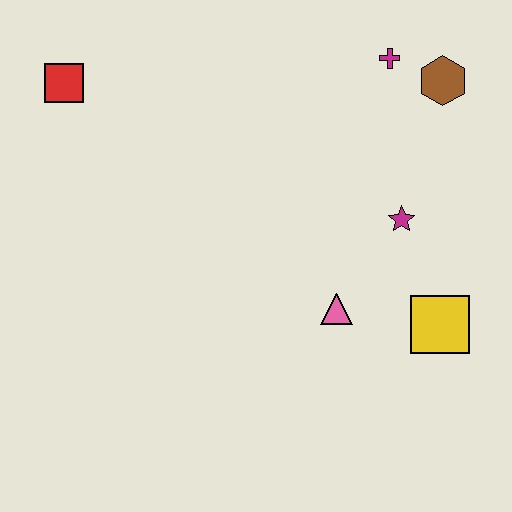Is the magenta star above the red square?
No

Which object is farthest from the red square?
The yellow square is farthest from the red square.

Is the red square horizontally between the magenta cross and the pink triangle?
No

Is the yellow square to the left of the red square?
No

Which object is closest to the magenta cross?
The brown hexagon is closest to the magenta cross.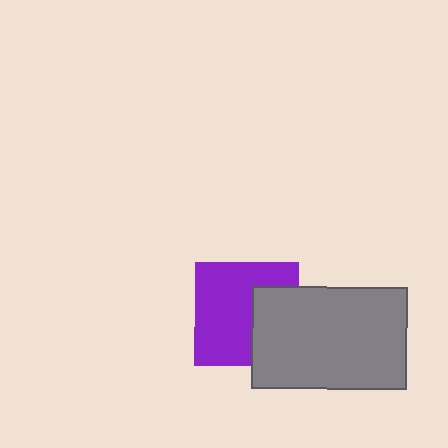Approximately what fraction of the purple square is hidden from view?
Roughly 36% of the purple square is hidden behind the gray rectangle.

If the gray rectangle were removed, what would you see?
You would see the complete purple square.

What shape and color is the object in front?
The object in front is a gray rectangle.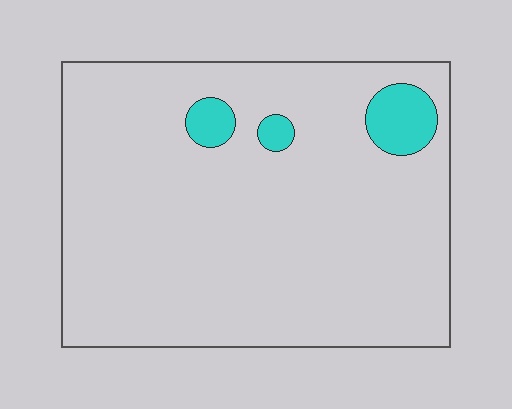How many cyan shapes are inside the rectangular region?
3.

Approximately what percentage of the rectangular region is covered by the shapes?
Approximately 5%.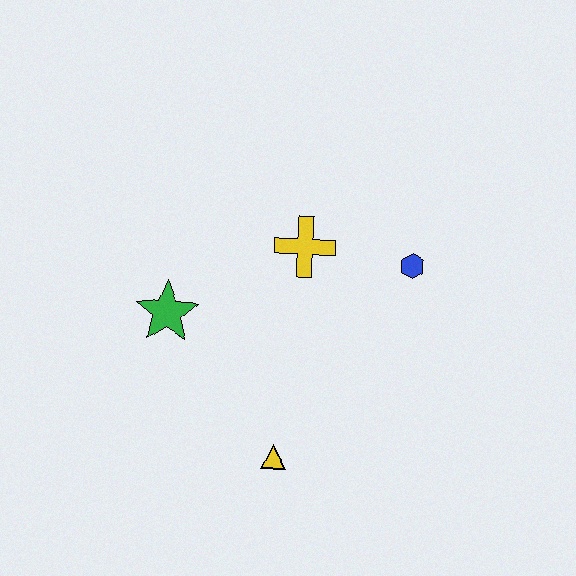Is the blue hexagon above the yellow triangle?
Yes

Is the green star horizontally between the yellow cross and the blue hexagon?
No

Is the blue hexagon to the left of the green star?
No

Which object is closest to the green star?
The yellow cross is closest to the green star.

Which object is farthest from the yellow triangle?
The blue hexagon is farthest from the yellow triangle.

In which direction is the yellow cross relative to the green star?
The yellow cross is to the right of the green star.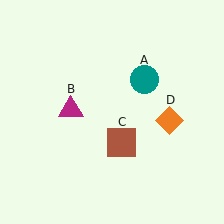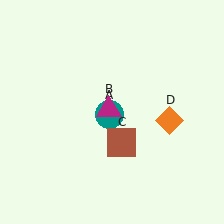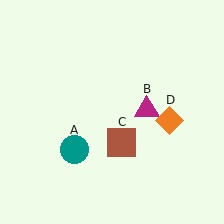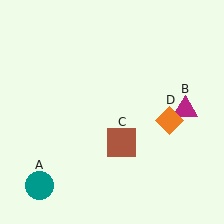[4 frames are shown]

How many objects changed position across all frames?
2 objects changed position: teal circle (object A), magenta triangle (object B).